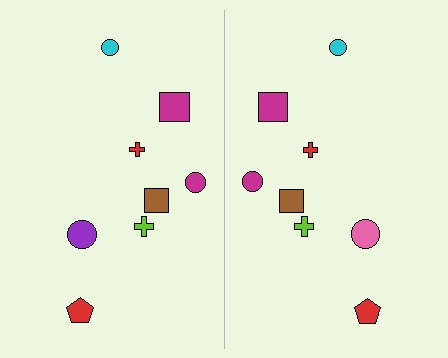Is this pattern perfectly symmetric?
No, the pattern is not perfectly symmetric. The pink circle on the right side breaks the symmetry — its mirror counterpart is purple.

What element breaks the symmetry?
The pink circle on the right side breaks the symmetry — its mirror counterpart is purple.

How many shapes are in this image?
There are 16 shapes in this image.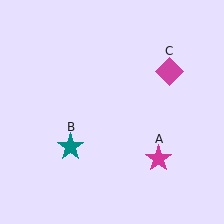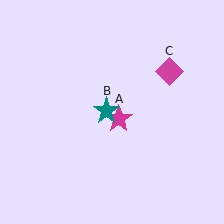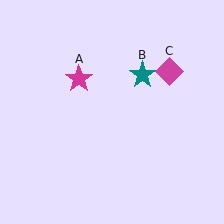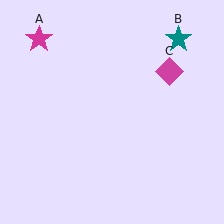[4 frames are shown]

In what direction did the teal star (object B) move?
The teal star (object B) moved up and to the right.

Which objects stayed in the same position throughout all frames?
Magenta diamond (object C) remained stationary.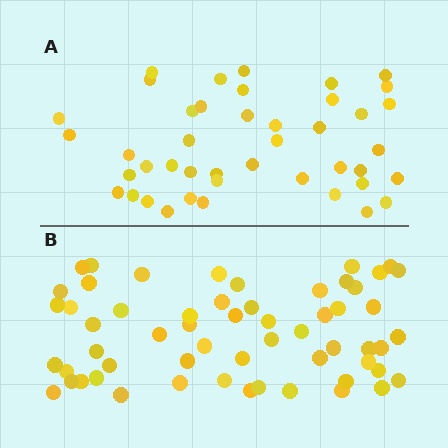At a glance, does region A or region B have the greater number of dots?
Region B (the bottom region) has more dots.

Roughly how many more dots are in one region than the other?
Region B has approximately 15 more dots than region A.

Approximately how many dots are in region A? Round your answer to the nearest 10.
About 40 dots. (The exact count is 43, which rounds to 40.)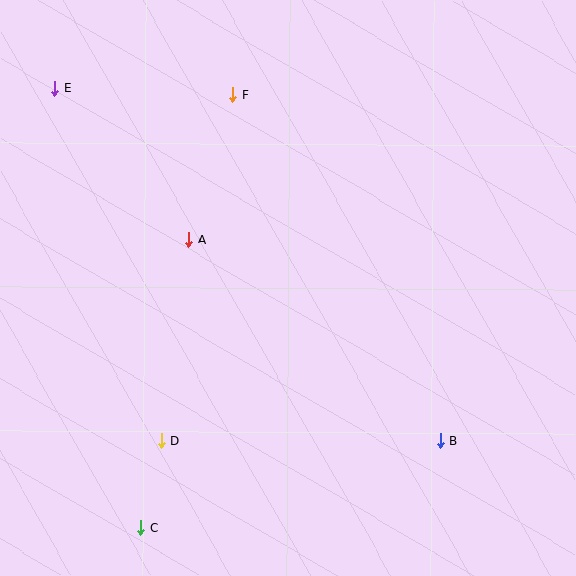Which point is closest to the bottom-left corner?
Point C is closest to the bottom-left corner.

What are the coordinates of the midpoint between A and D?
The midpoint between A and D is at (175, 341).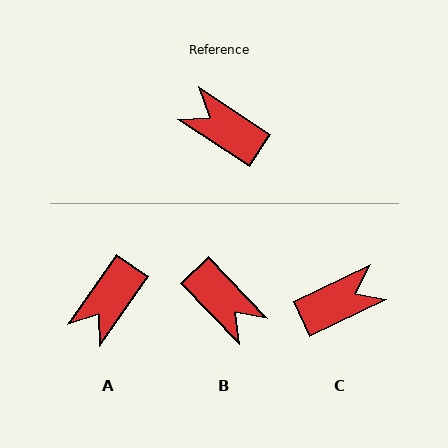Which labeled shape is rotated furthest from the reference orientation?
B, about 167 degrees away.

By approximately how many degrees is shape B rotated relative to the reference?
Approximately 167 degrees counter-clockwise.